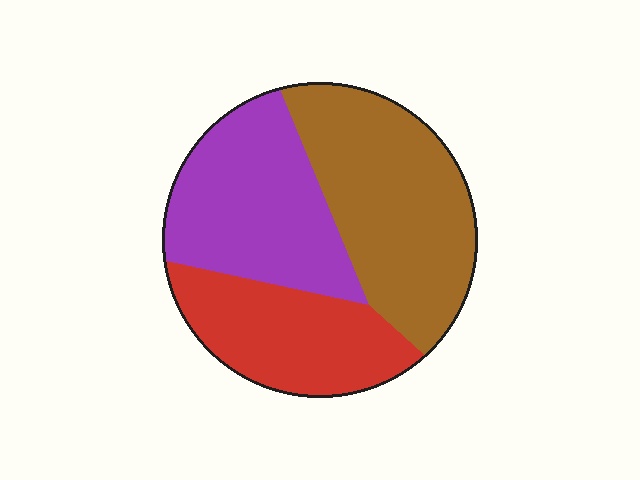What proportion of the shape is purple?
Purple takes up about one third (1/3) of the shape.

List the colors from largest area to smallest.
From largest to smallest: brown, purple, red.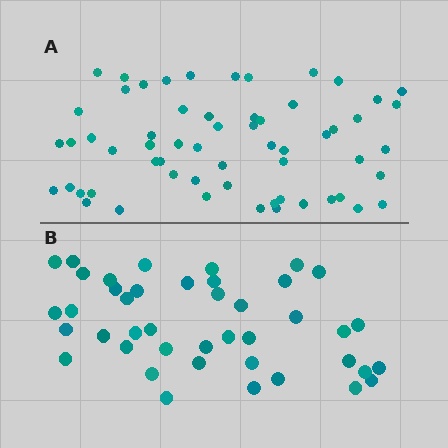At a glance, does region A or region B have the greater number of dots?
Region A (the top region) has more dots.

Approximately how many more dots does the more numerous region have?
Region A has approximately 20 more dots than region B.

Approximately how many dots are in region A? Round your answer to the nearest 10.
About 60 dots.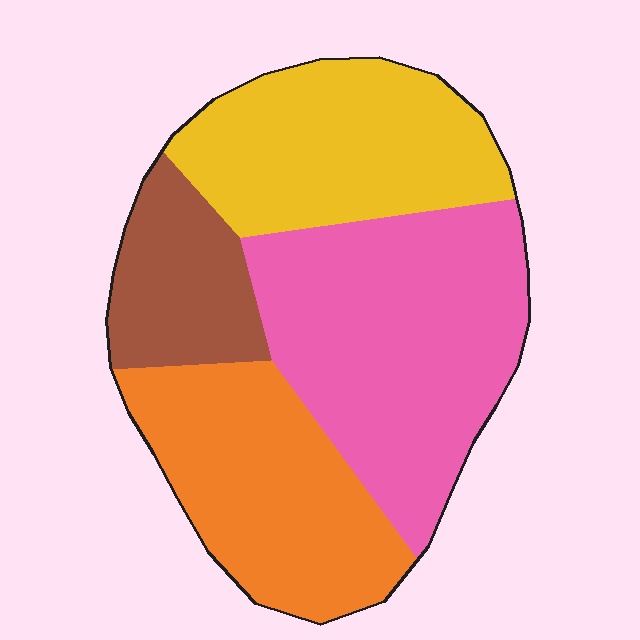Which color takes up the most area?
Pink, at roughly 35%.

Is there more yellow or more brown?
Yellow.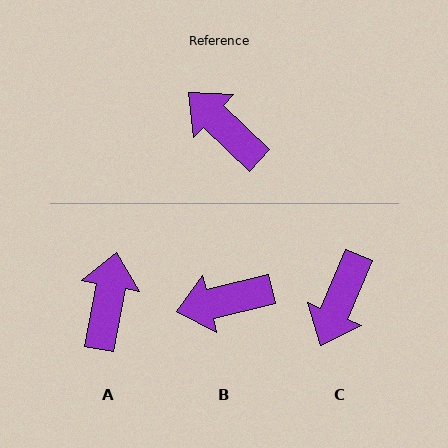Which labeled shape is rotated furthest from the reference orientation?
C, about 110 degrees away.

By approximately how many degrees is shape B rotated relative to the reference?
Approximately 57 degrees counter-clockwise.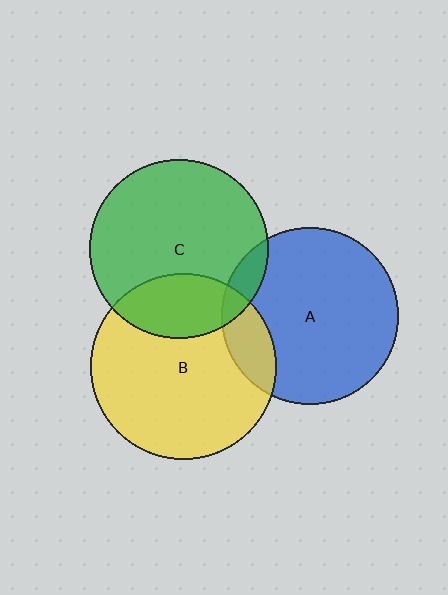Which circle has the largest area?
Circle B (yellow).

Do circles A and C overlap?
Yes.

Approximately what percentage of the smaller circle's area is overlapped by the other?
Approximately 10%.